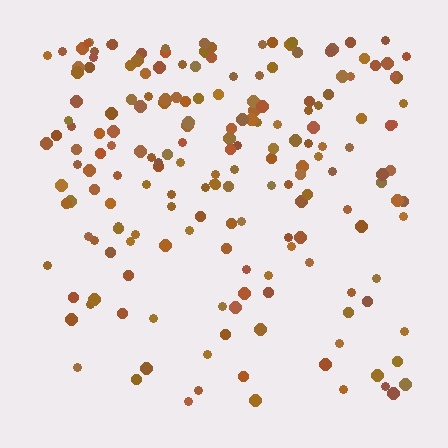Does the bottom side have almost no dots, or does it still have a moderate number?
Still a moderate number, just noticeably fewer than the top.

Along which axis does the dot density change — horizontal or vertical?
Vertical.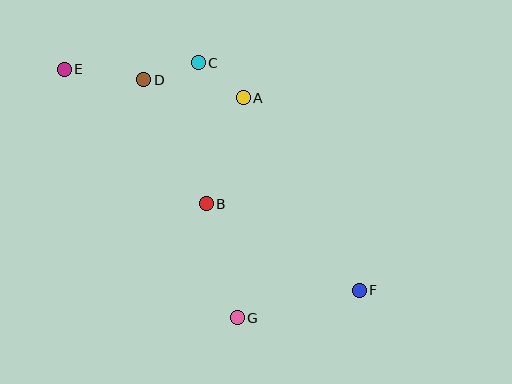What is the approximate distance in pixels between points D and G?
The distance between D and G is approximately 256 pixels.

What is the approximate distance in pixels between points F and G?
The distance between F and G is approximately 125 pixels.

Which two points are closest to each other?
Points C and D are closest to each other.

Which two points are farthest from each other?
Points E and F are farthest from each other.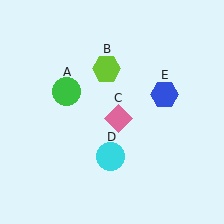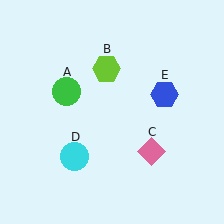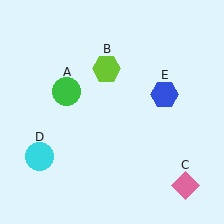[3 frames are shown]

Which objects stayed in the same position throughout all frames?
Green circle (object A) and lime hexagon (object B) and blue hexagon (object E) remained stationary.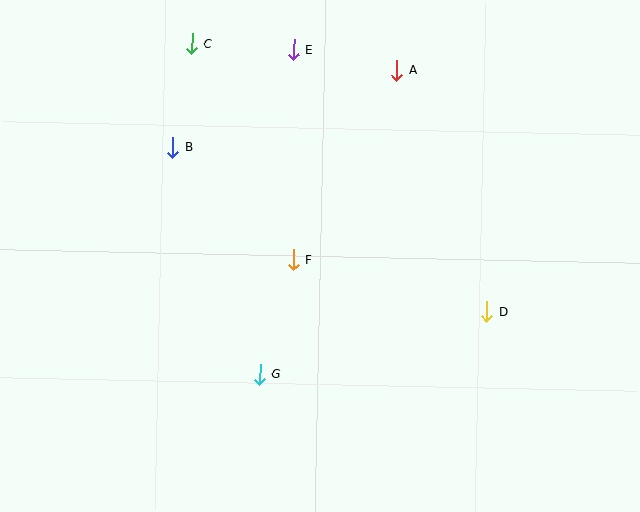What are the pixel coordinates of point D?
Point D is at (486, 311).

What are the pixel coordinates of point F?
Point F is at (293, 260).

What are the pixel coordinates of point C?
Point C is at (192, 44).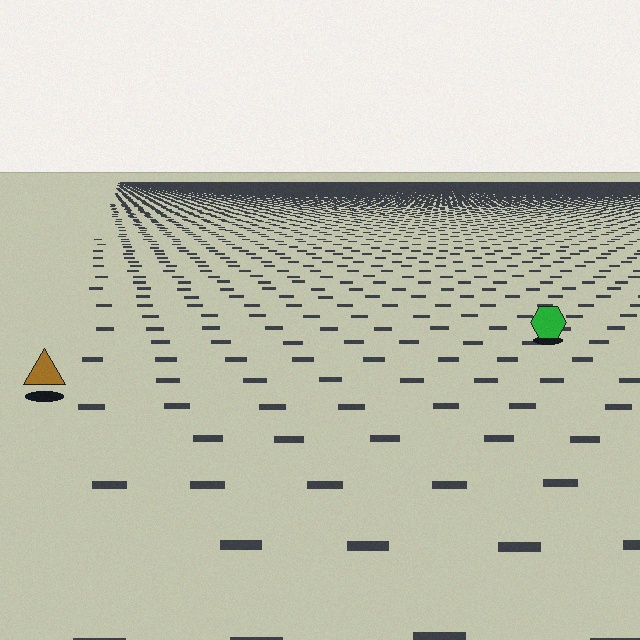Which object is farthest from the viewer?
The green hexagon is farthest from the viewer. It appears smaller and the ground texture around it is denser.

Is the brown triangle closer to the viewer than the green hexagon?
Yes. The brown triangle is closer — you can tell from the texture gradient: the ground texture is coarser near it.